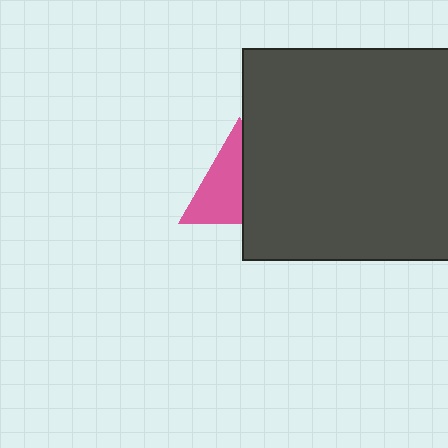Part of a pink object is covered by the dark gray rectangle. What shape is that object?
It is a triangle.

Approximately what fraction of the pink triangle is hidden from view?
Roughly 47% of the pink triangle is hidden behind the dark gray rectangle.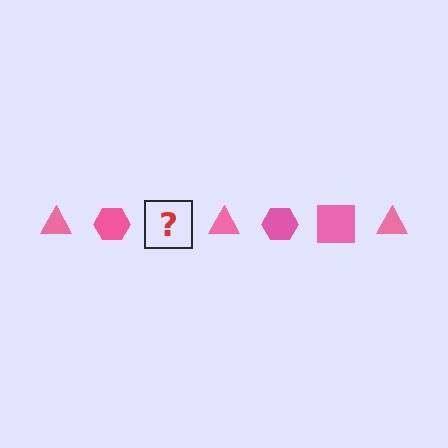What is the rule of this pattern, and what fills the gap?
The rule is that the pattern cycles through triangle, hexagon, square shapes in pink. The gap should be filled with a pink square.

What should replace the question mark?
The question mark should be replaced with a pink square.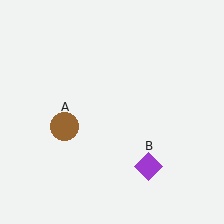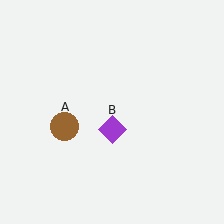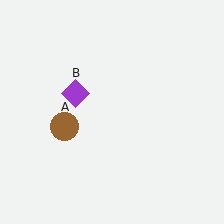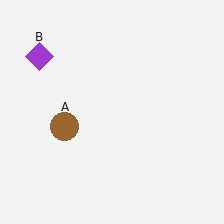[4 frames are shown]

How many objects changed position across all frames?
1 object changed position: purple diamond (object B).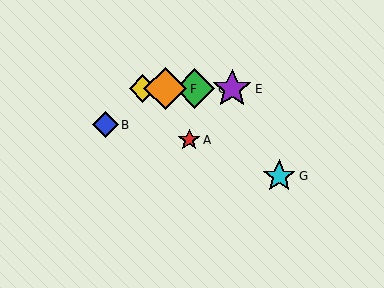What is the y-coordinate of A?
Object A is at y≈140.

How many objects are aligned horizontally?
4 objects (C, D, E, F) are aligned horizontally.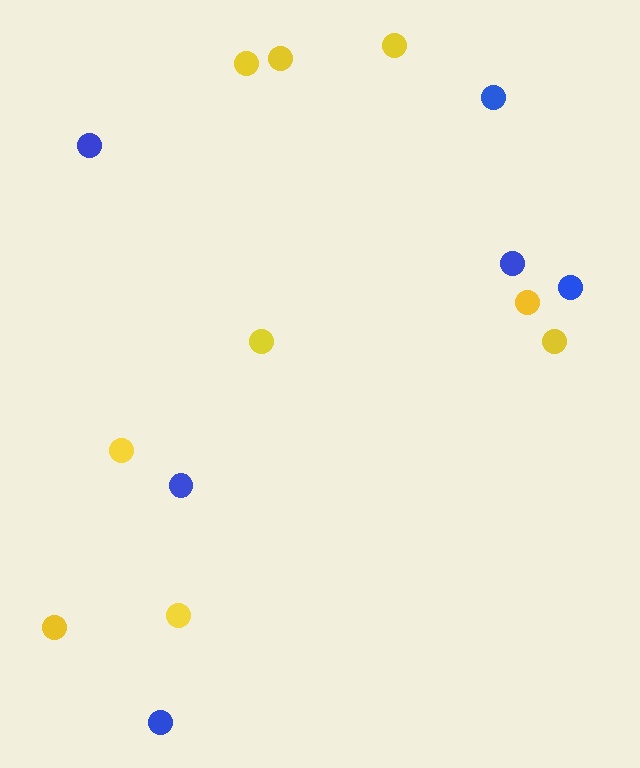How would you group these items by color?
There are 2 groups: one group of yellow circles (9) and one group of blue circles (6).